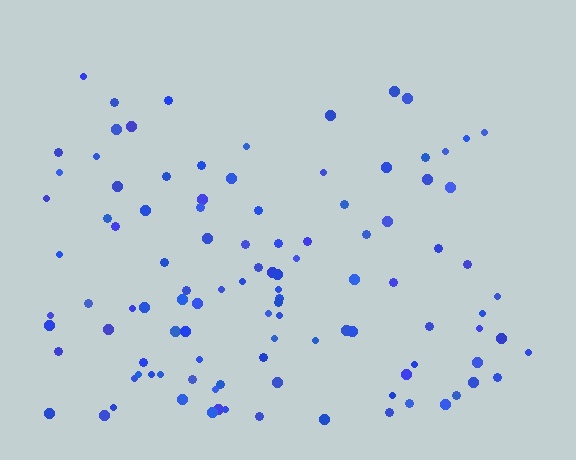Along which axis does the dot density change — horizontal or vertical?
Vertical.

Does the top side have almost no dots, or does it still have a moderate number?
Still a moderate number, just noticeably fewer than the bottom.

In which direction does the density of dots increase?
From top to bottom, with the bottom side densest.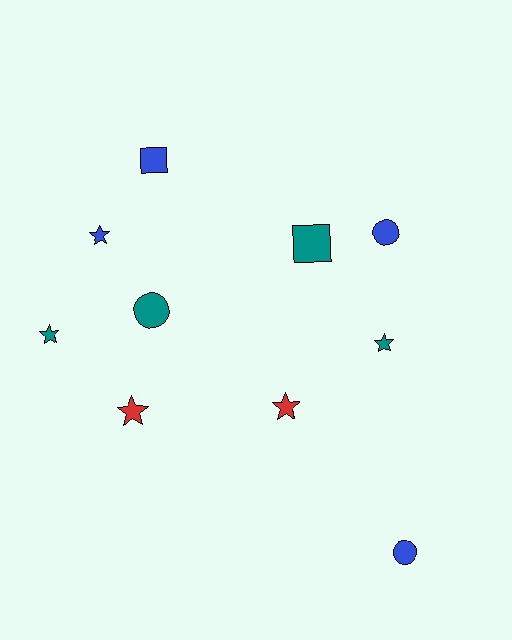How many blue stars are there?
There is 1 blue star.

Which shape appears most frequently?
Star, with 5 objects.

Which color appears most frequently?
Teal, with 4 objects.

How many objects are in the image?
There are 10 objects.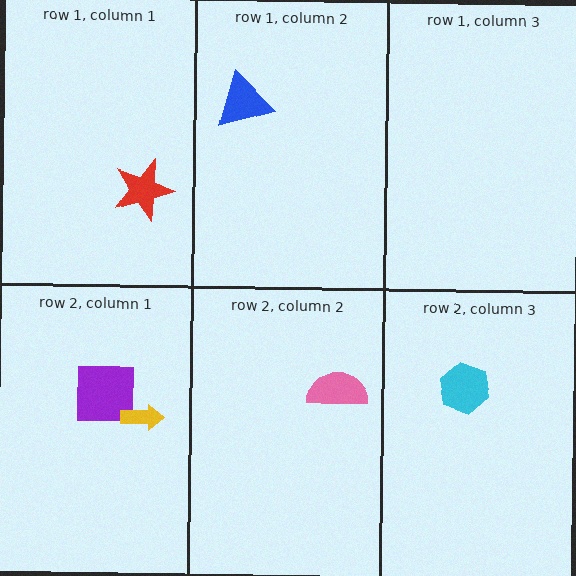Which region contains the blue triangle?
The row 1, column 2 region.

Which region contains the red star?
The row 1, column 1 region.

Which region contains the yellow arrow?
The row 2, column 1 region.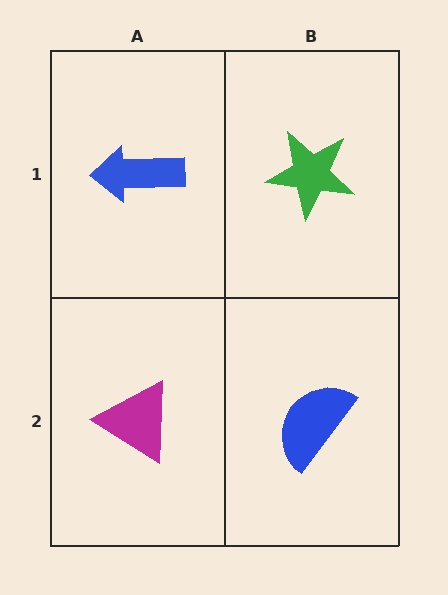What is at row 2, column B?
A blue semicircle.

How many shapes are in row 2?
2 shapes.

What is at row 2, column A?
A magenta triangle.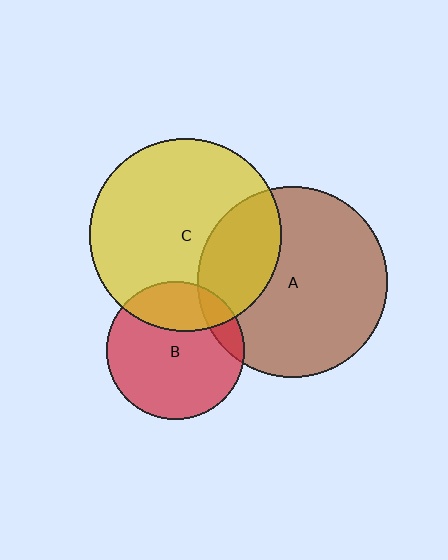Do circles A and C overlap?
Yes.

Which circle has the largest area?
Circle C (yellow).